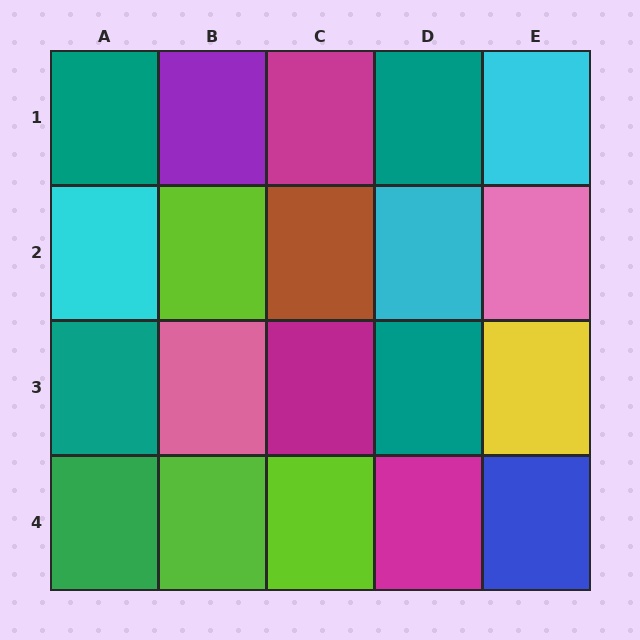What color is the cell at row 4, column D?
Magenta.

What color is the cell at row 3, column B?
Pink.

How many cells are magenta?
3 cells are magenta.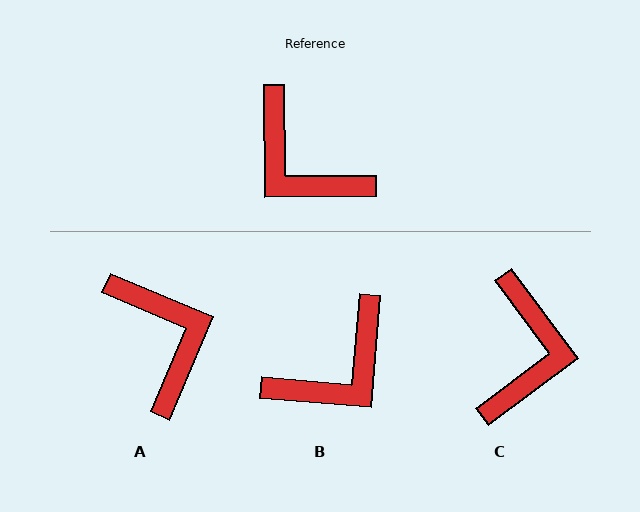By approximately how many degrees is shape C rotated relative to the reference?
Approximately 126 degrees counter-clockwise.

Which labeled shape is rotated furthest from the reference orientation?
A, about 157 degrees away.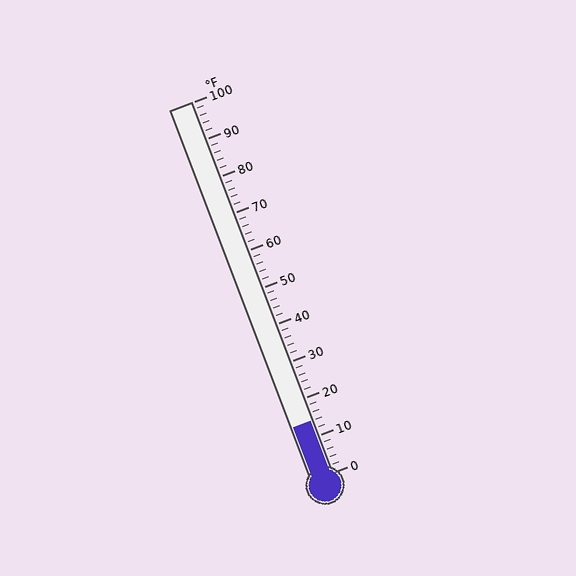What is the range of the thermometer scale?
The thermometer scale ranges from 0°F to 100°F.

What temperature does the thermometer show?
The thermometer shows approximately 14°F.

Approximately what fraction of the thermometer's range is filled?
The thermometer is filled to approximately 15% of its range.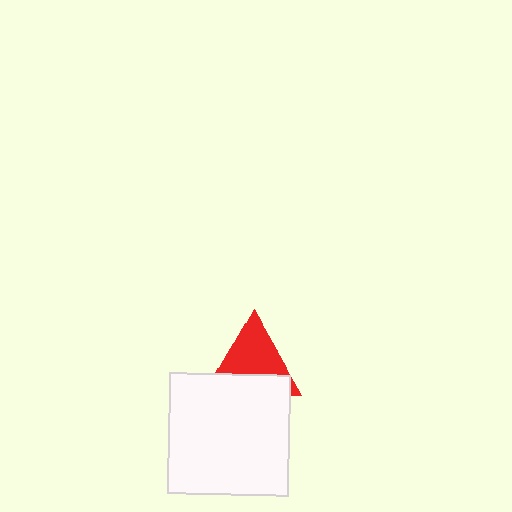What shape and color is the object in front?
The object in front is a white square.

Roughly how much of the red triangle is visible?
About half of it is visible (roughly 59%).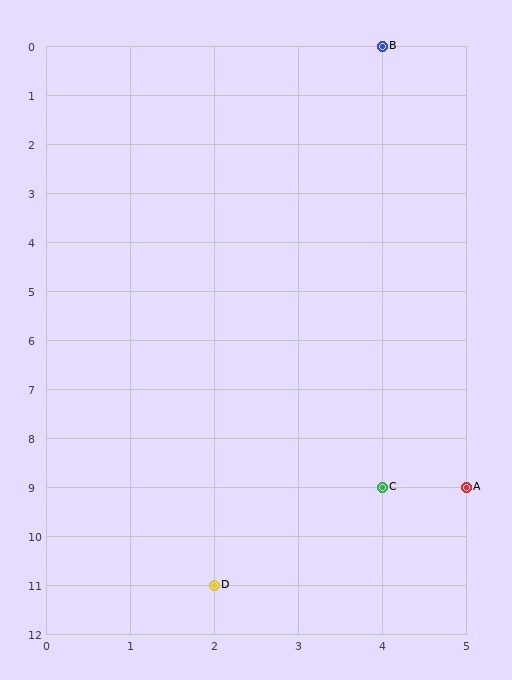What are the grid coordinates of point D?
Point D is at grid coordinates (2, 11).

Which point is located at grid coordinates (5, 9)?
Point A is at (5, 9).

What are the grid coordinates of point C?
Point C is at grid coordinates (4, 9).